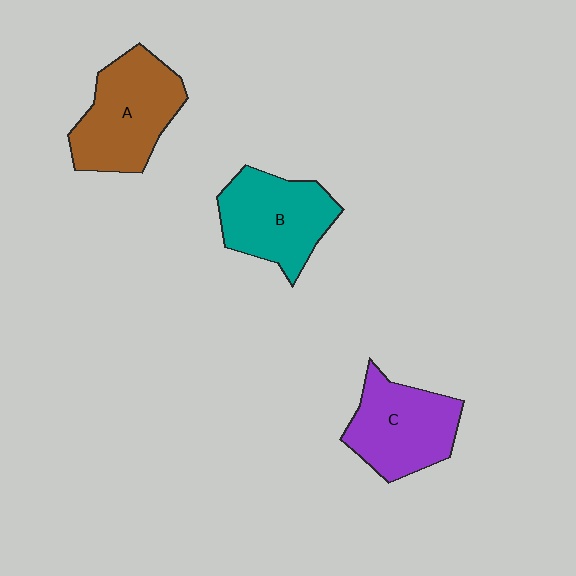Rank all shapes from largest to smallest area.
From largest to smallest: A (brown), B (teal), C (purple).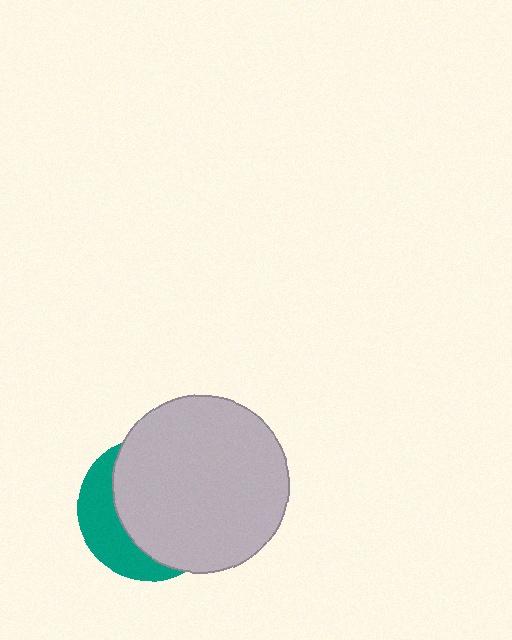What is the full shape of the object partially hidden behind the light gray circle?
The partially hidden object is a teal circle.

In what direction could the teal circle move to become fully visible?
The teal circle could move left. That would shift it out from behind the light gray circle entirely.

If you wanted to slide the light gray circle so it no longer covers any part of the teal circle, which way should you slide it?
Slide it right — that is the most direct way to separate the two shapes.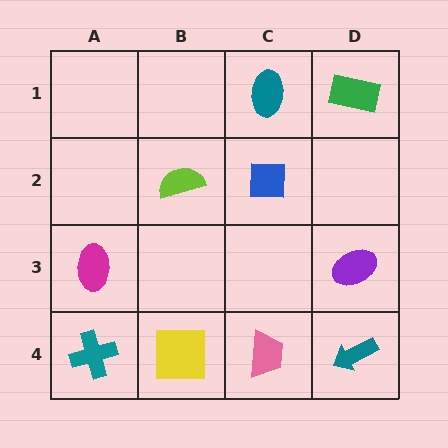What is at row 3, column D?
A purple ellipse.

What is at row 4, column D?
A teal arrow.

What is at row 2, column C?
A blue square.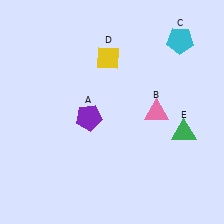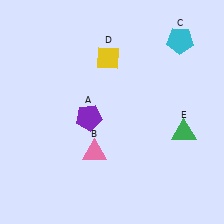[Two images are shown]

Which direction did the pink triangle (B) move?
The pink triangle (B) moved left.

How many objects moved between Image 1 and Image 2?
1 object moved between the two images.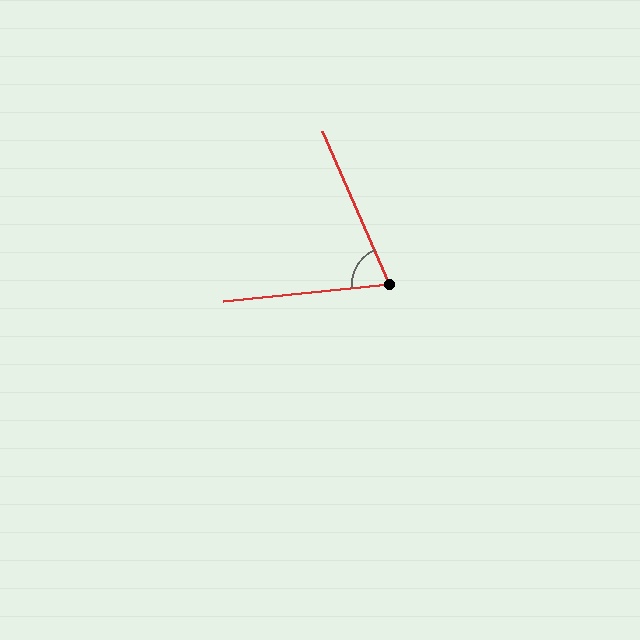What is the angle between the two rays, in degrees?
Approximately 72 degrees.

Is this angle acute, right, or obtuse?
It is acute.